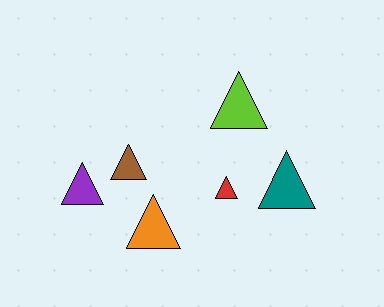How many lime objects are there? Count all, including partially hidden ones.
There is 1 lime object.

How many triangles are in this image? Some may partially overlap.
There are 6 triangles.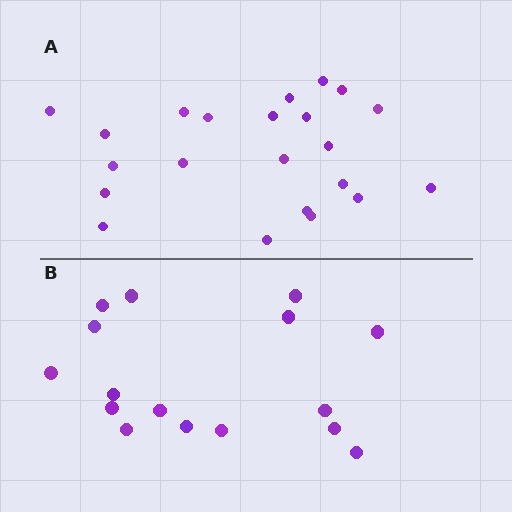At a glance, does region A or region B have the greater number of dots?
Region A (the top region) has more dots.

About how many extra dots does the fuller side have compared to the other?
Region A has about 6 more dots than region B.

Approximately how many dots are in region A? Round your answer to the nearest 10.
About 20 dots. (The exact count is 22, which rounds to 20.)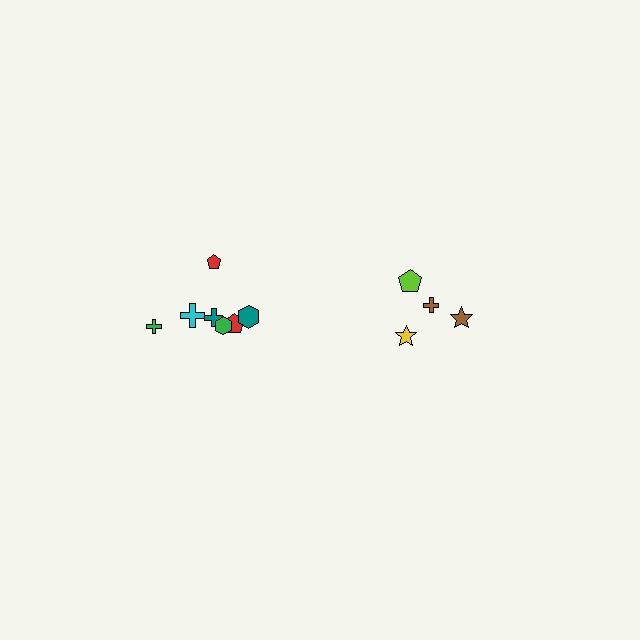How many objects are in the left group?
There are 7 objects.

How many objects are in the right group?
There are 4 objects.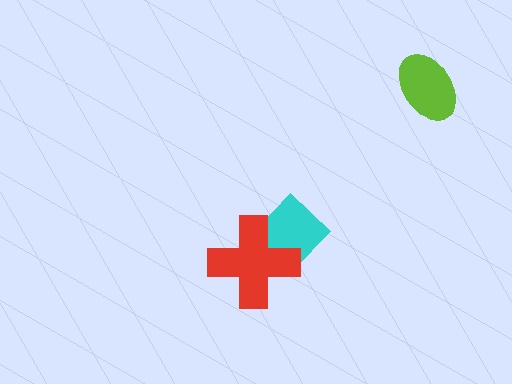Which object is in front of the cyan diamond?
The red cross is in front of the cyan diamond.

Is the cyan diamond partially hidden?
Yes, it is partially covered by another shape.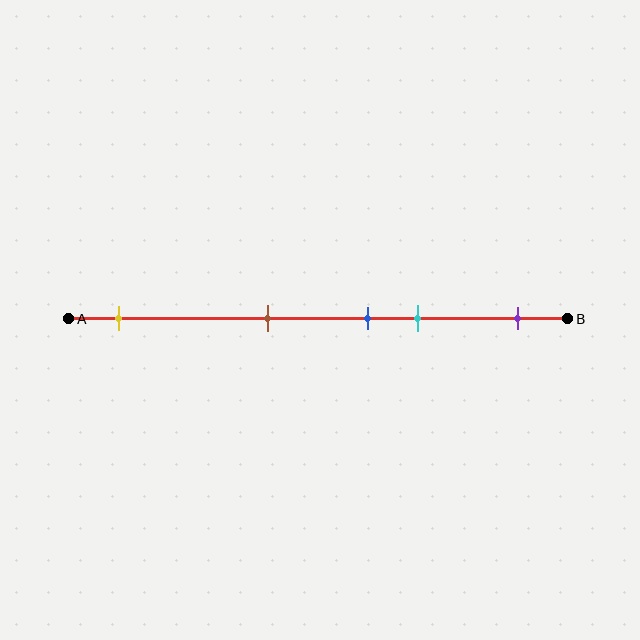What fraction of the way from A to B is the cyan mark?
The cyan mark is approximately 70% (0.7) of the way from A to B.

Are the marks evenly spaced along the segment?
No, the marks are not evenly spaced.